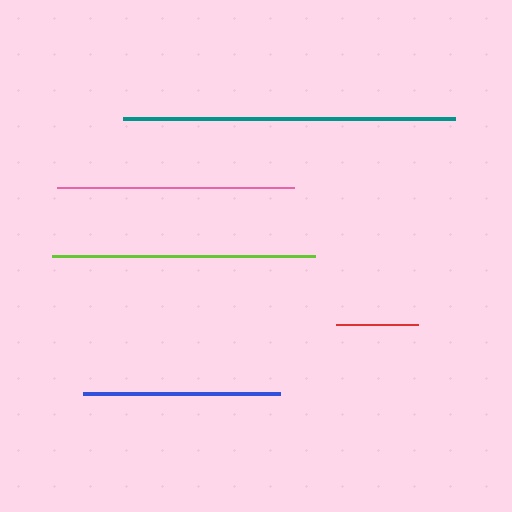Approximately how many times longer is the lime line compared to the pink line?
The lime line is approximately 1.1 times the length of the pink line.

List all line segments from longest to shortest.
From longest to shortest: teal, lime, pink, blue, red.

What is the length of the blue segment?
The blue segment is approximately 197 pixels long.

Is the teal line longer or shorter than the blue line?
The teal line is longer than the blue line.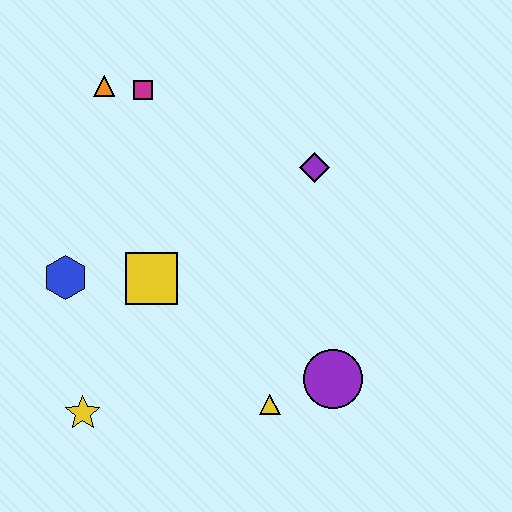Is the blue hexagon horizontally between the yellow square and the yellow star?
No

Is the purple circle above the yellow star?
Yes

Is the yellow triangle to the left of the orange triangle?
No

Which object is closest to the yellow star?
The blue hexagon is closest to the yellow star.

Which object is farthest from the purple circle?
The orange triangle is farthest from the purple circle.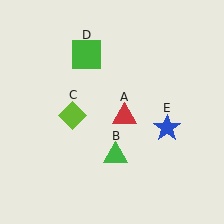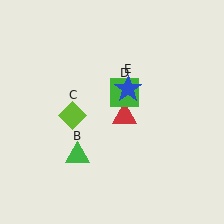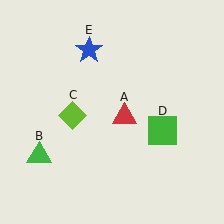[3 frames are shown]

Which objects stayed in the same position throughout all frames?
Red triangle (object A) and lime diamond (object C) remained stationary.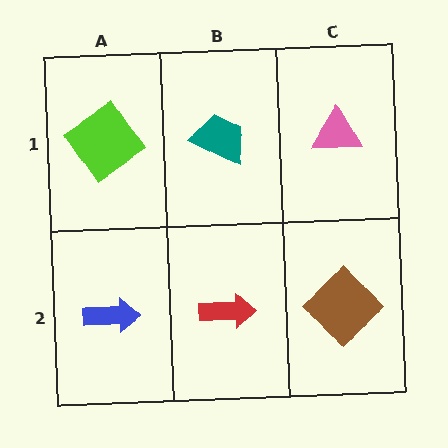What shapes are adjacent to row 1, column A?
A blue arrow (row 2, column A), a teal trapezoid (row 1, column B).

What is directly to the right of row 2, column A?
A red arrow.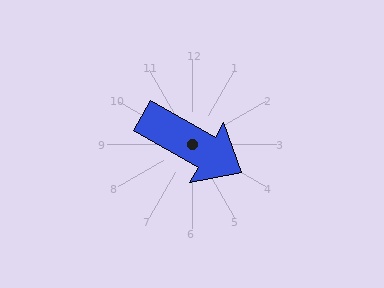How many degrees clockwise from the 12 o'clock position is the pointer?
Approximately 120 degrees.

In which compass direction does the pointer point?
Southeast.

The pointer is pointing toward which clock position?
Roughly 4 o'clock.